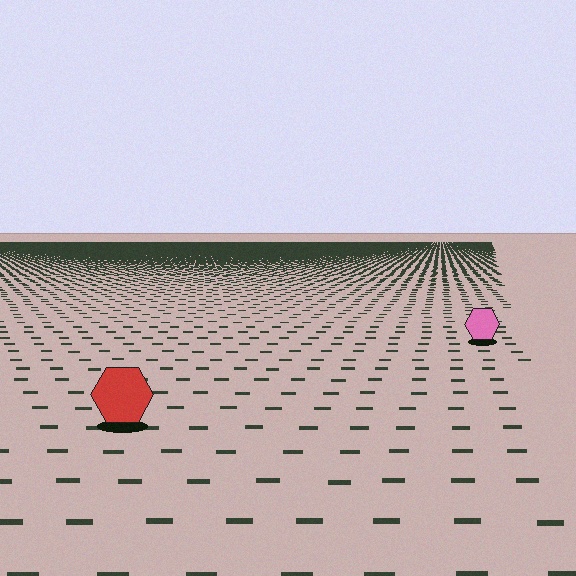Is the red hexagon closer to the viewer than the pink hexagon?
Yes. The red hexagon is closer — you can tell from the texture gradient: the ground texture is coarser near it.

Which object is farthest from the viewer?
The pink hexagon is farthest from the viewer. It appears smaller and the ground texture around it is denser.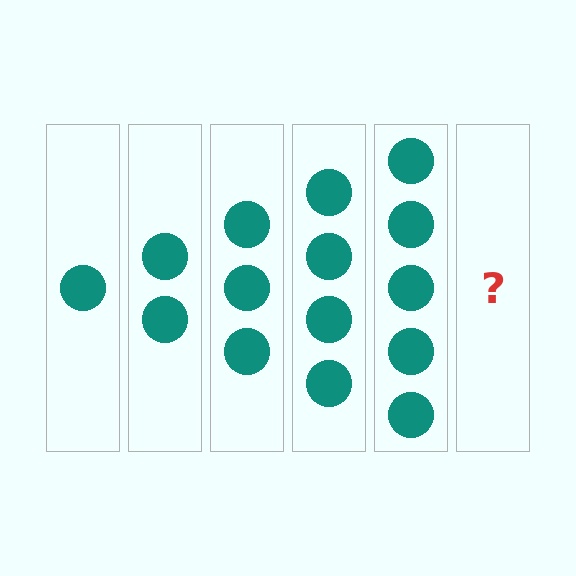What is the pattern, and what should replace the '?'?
The pattern is that each step adds one more circle. The '?' should be 6 circles.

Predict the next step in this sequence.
The next step is 6 circles.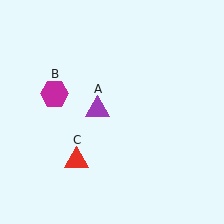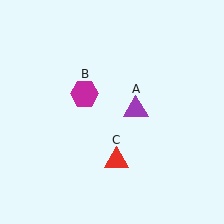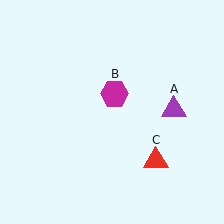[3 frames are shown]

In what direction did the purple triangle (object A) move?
The purple triangle (object A) moved right.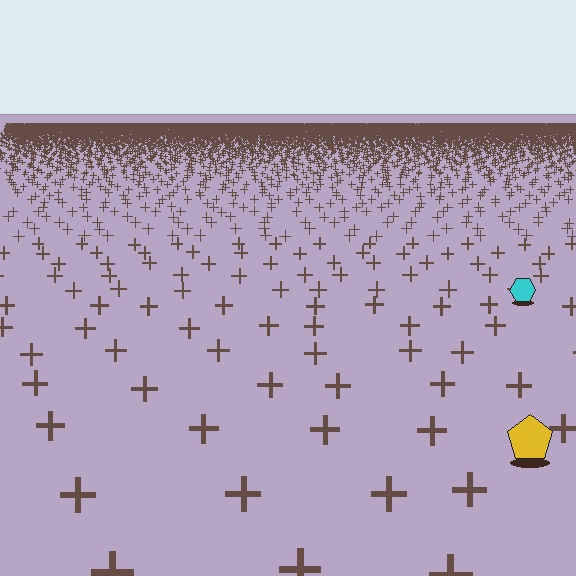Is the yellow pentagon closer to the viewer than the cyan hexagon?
Yes. The yellow pentagon is closer — you can tell from the texture gradient: the ground texture is coarser near it.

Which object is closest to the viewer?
The yellow pentagon is closest. The texture marks near it are larger and more spread out.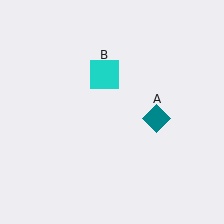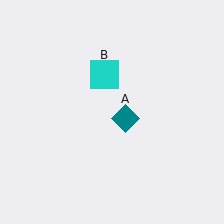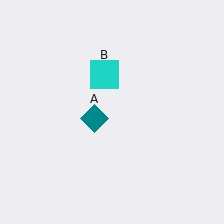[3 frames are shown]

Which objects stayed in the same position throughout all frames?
Cyan square (object B) remained stationary.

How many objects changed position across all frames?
1 object changed position: teal diamond (object A).